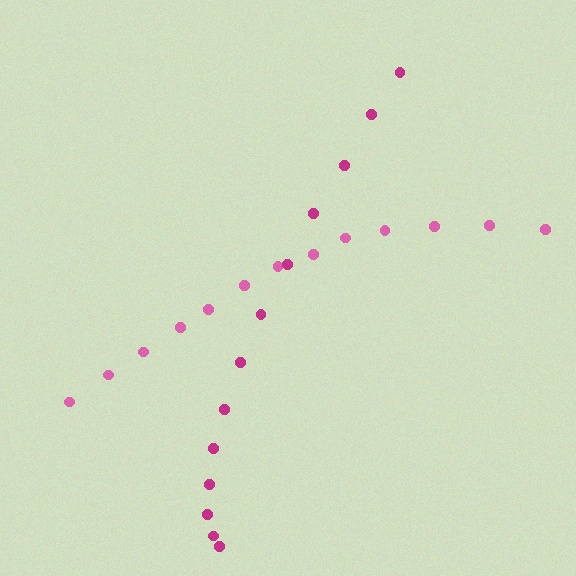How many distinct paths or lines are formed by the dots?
There are 2 distinct paths.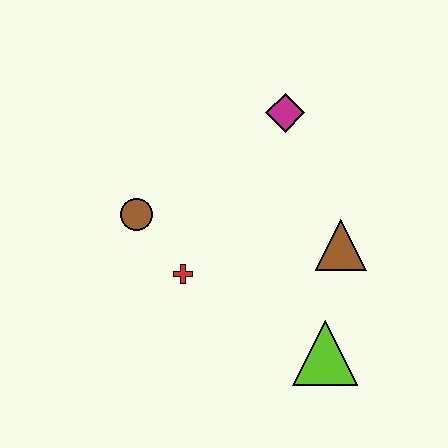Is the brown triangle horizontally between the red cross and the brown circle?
No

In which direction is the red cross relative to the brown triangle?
The red cross is to the left of the brown triangle.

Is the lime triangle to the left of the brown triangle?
Yes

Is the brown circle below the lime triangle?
No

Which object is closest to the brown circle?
The red cross is closest to the brown circle.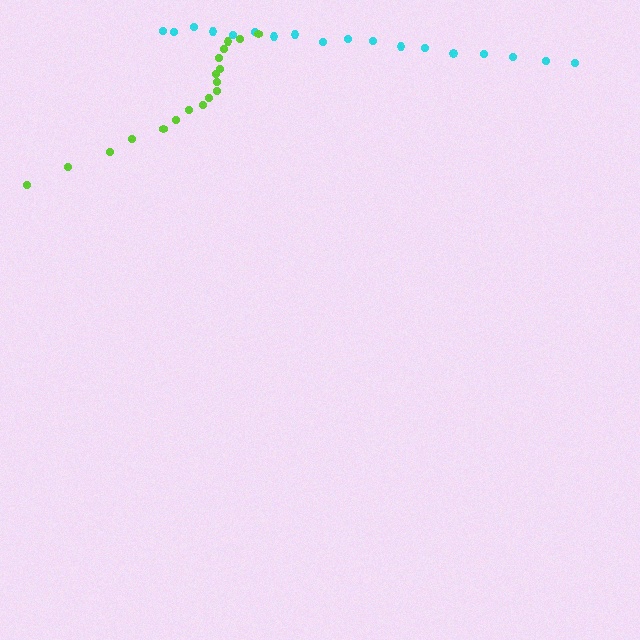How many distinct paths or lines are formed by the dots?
There are 2 distinct paths.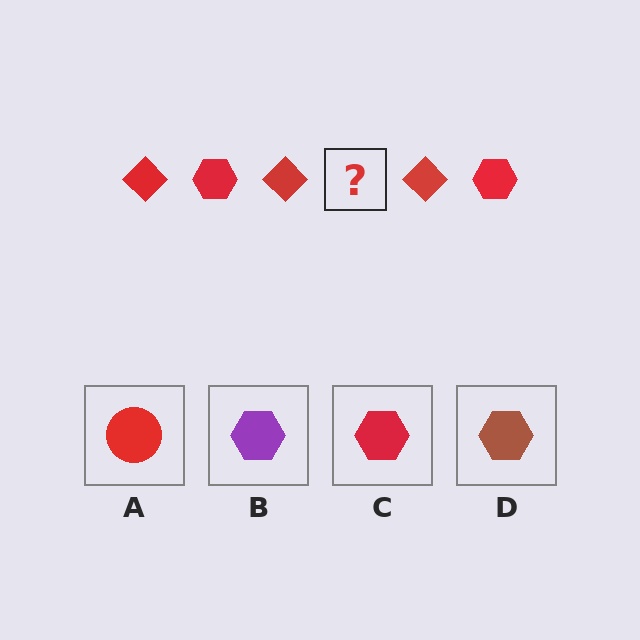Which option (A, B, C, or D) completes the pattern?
C.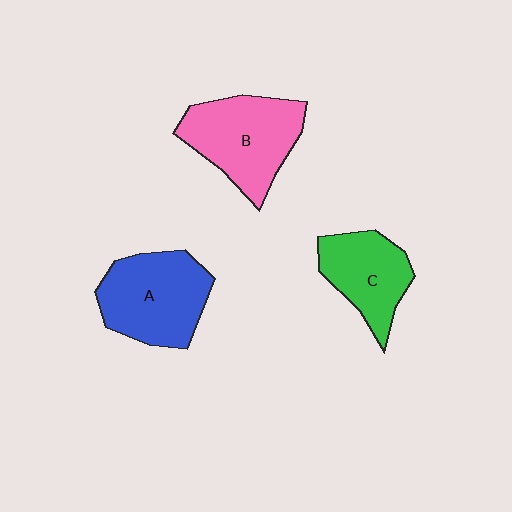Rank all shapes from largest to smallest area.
From largest to smallest: B (pink), A (blue), C (green).